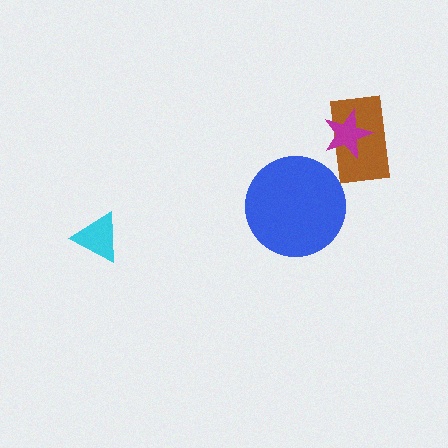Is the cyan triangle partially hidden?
No, no other shape covers it.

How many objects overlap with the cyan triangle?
0 objects overlap with the cyan triangle.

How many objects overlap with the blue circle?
0 objects overlap with the blue circle.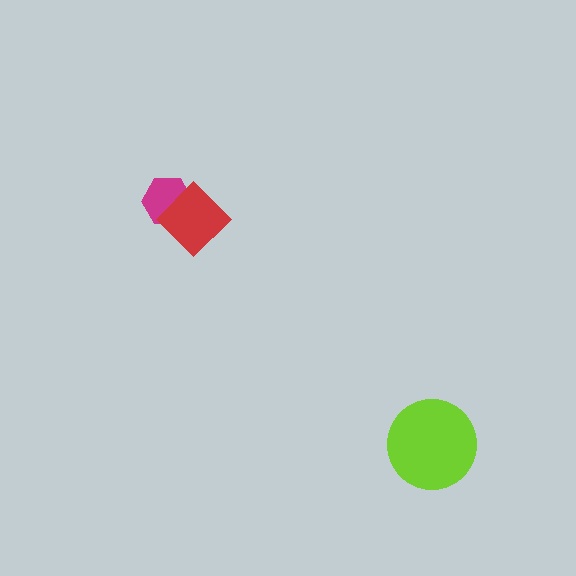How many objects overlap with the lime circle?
0 objects overlap with the lime circle.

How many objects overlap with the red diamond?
1 object overlaps with the red diamond.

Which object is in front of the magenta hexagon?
The red diamond is in front of the magenta hexagon.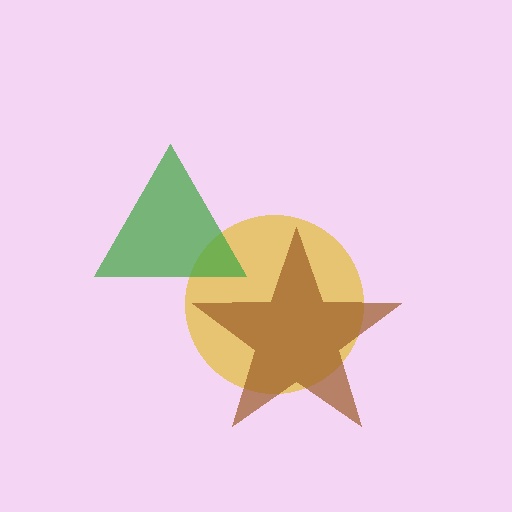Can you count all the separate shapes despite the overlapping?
Yes, there are 3 separate shapes.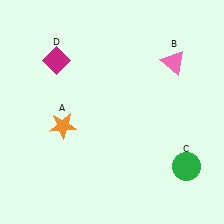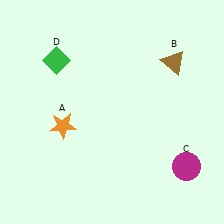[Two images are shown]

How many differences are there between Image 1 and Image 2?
There are 3 differences between the two images.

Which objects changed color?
B changed from pink to brown. C changed from green to magenta. D changed from magenta to green.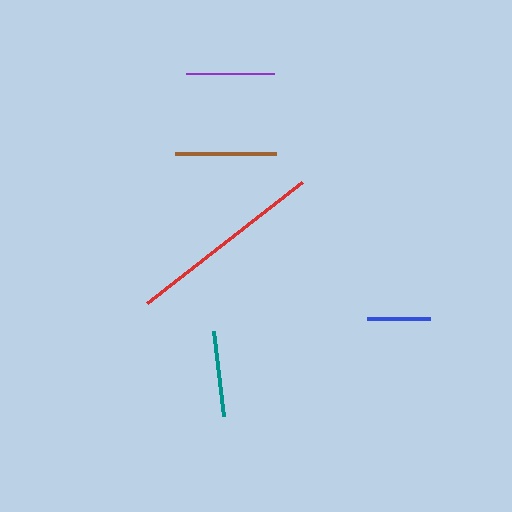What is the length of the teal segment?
The teal segment is approximately 85 pixels long.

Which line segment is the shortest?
The blue line is the shortest at approximately 63 pixels.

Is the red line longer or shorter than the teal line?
The red line is longer than the teal line.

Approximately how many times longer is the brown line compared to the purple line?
The brown line is approximately 1.1 times the length of the purple line.